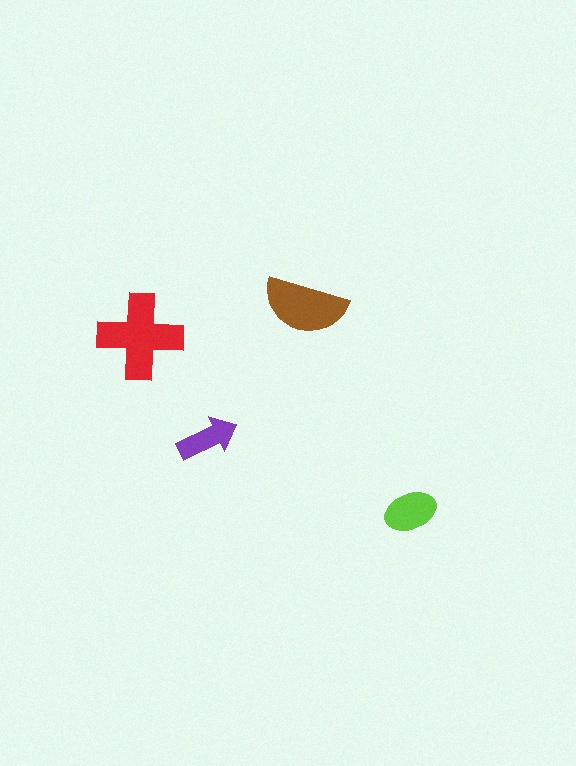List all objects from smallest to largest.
The purple arrow, the lime ellipse, the brown semicircle, the red cross.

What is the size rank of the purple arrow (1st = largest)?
4th.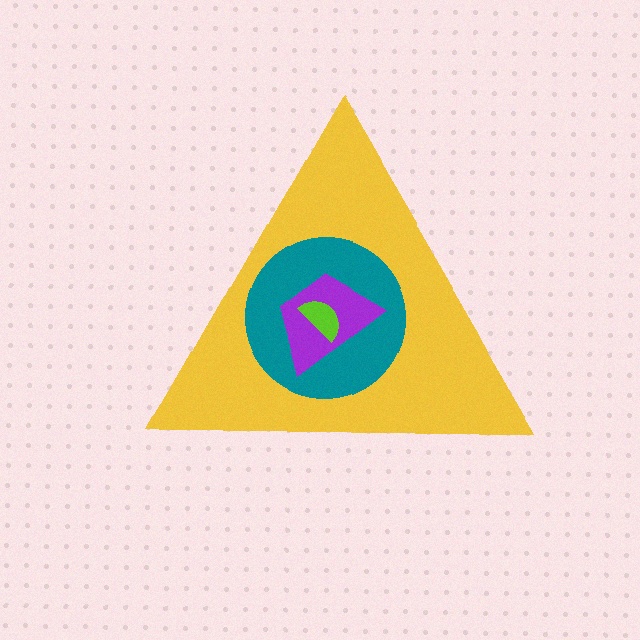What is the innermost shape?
The lime semicircle.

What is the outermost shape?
The yellow triangle.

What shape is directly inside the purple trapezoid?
The lime semicircle.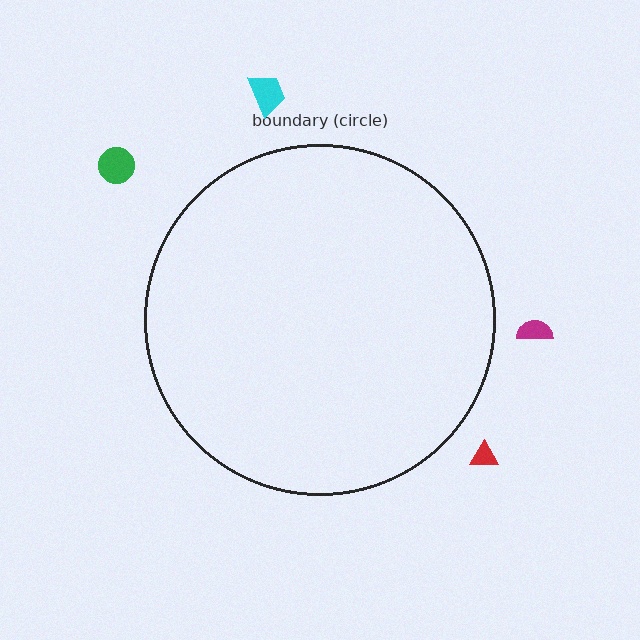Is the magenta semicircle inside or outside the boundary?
Outside.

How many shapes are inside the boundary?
0 inside, 4 outside.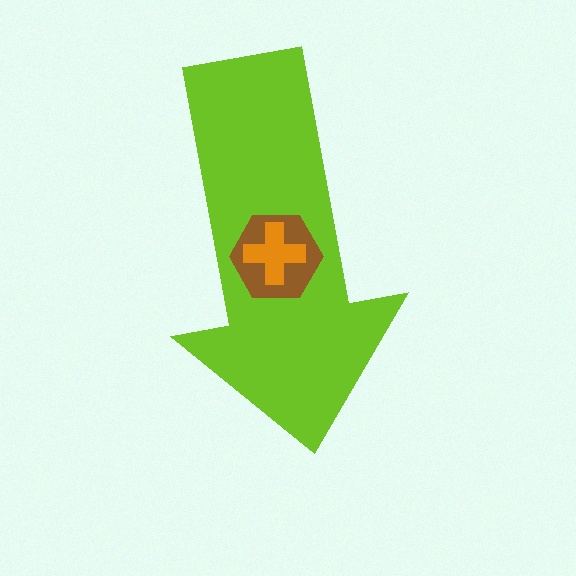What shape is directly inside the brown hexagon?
The orange cross.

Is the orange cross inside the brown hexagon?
Yes.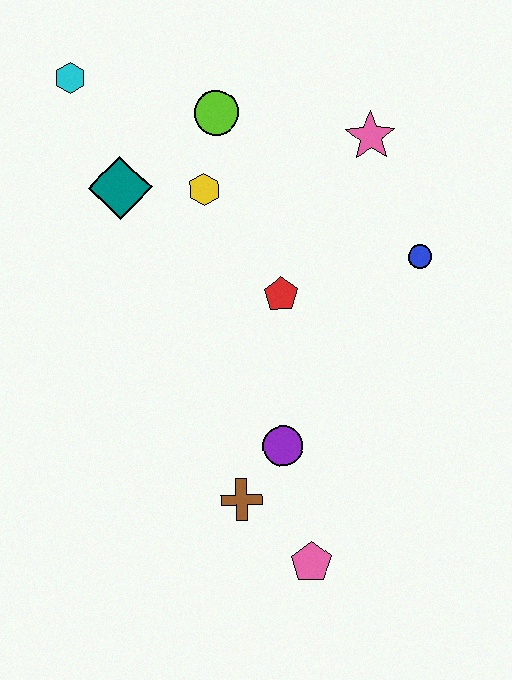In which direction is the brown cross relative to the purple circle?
The brown cross is below the purple circle.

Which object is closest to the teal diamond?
The yellow hexagon is closest to the teal diamond.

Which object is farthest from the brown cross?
The cyan hexagon is farthest from the brown cross.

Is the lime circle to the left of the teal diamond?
No